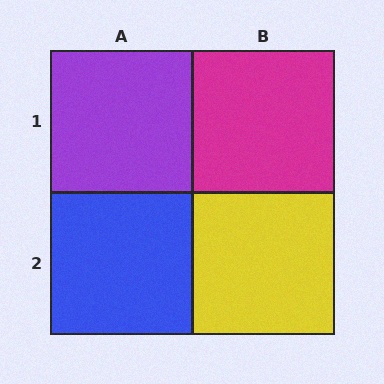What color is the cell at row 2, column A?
Blue.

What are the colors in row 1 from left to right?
Purple, magenta.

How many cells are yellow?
1 cell is yellow.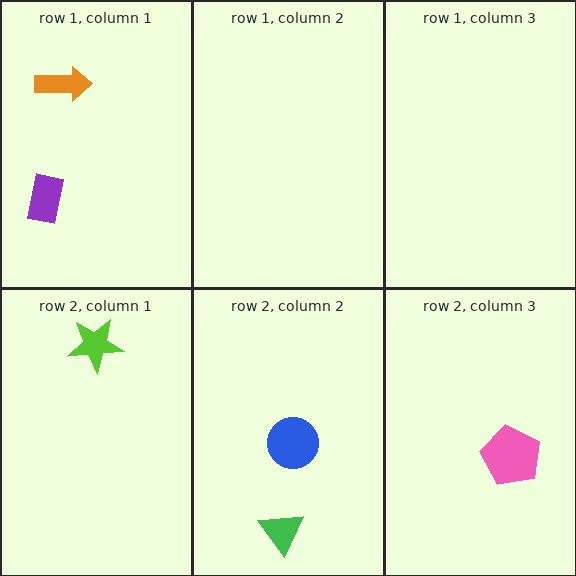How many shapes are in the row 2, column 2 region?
2.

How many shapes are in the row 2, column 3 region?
1.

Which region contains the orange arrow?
The row 1, column 1 region.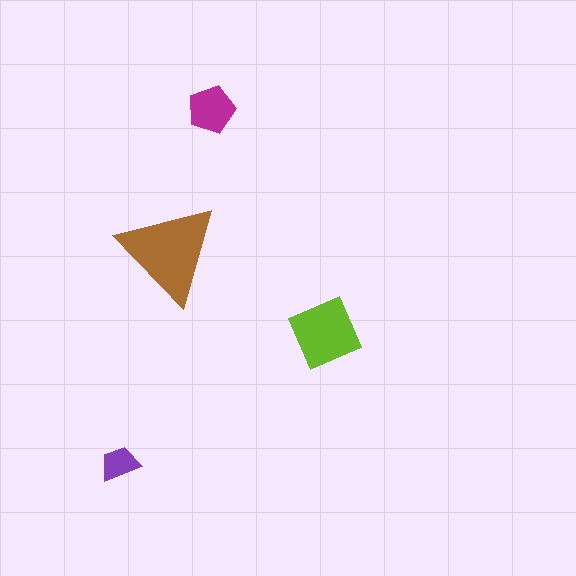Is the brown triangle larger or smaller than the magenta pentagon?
Larger.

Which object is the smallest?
The purple trapezoid.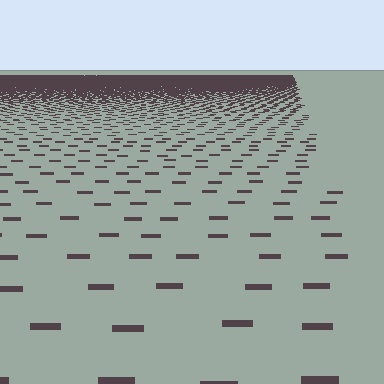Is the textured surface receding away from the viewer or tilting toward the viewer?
The surface is receding away from the viewer. Texture elements get smaller and denser toward the top.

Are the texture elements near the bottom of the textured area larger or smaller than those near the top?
Larger. Near the bottom, elements are closer to the viewer and appear at a bigger on-screen size.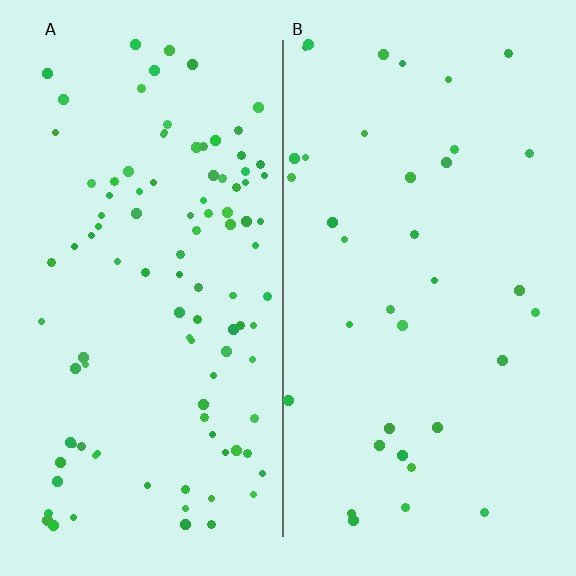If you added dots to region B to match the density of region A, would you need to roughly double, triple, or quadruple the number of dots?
Approximately triple.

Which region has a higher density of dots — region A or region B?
A (the left).